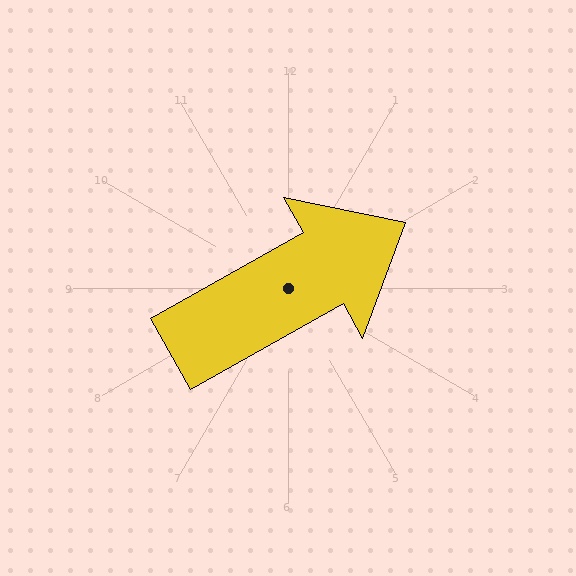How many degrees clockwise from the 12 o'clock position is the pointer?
Approximately 61 degrees.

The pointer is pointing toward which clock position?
Roughly 2 o'clock.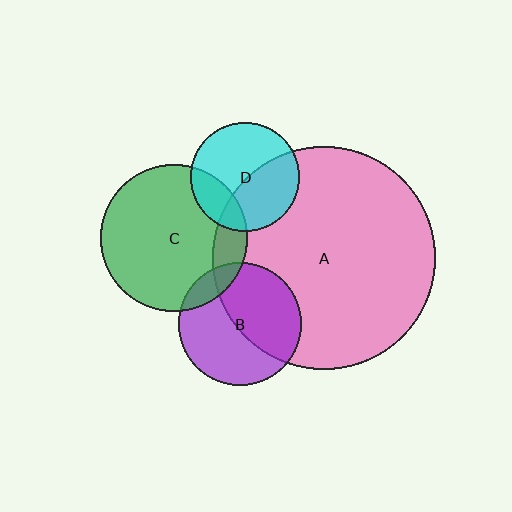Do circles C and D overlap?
Yes.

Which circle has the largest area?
Circle A (pink).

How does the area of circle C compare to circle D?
Approximately 1.8 times.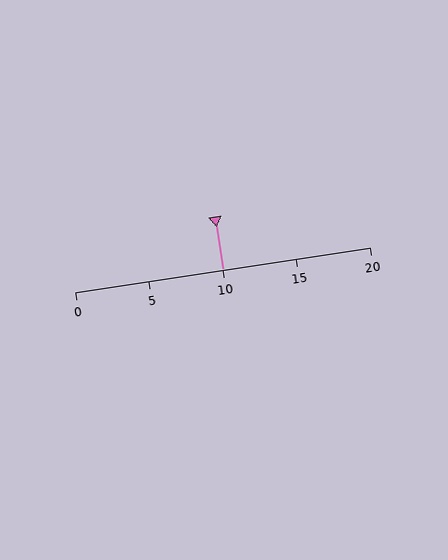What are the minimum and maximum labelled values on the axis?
The axis runs from 0 to 20.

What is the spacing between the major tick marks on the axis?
The major ticks are spaced 5 apart.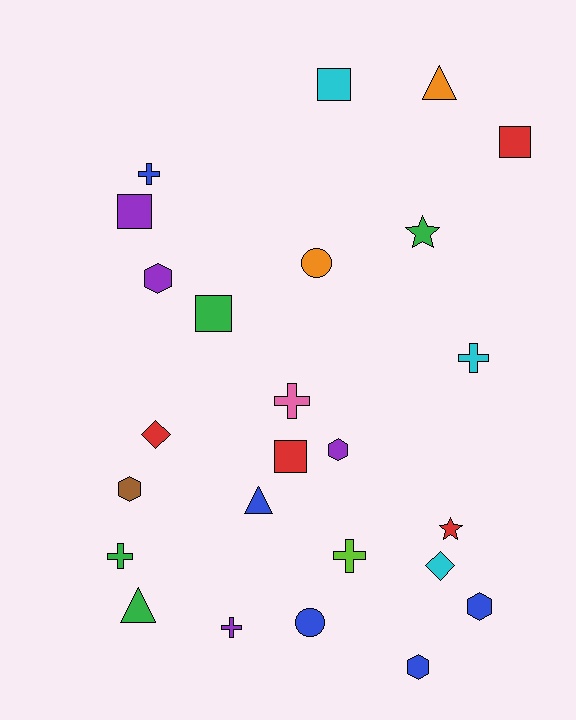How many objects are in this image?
There are 25 objects.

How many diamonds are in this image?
There are 2 diamonds.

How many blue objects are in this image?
There are 5 blue objects.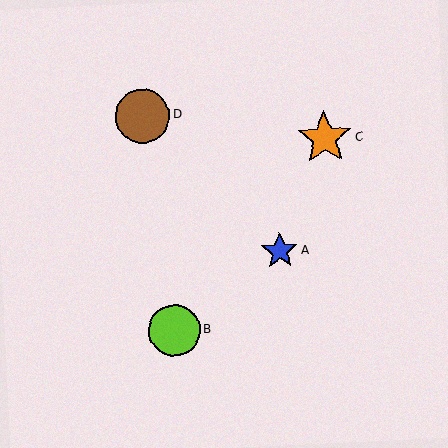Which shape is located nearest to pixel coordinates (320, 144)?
The orange star (labeled C) at (325, 138) is nearest to that location.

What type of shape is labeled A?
Shape A is a blue star.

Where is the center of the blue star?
The center of the blue star is at (280, 251).